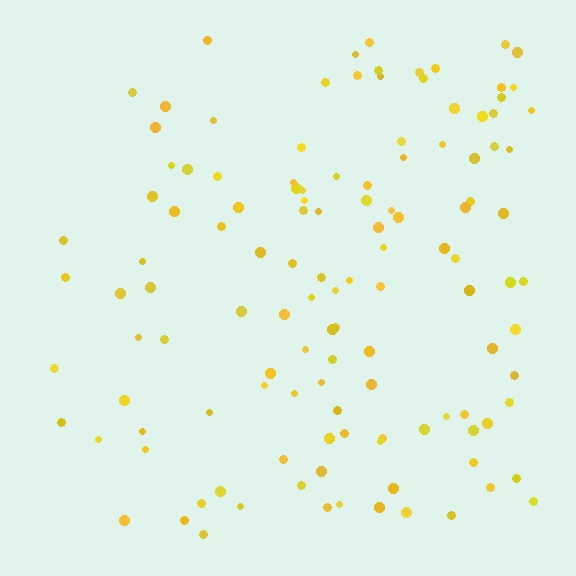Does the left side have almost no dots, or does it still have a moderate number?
Still a moderate number, just noticeably fewer than the right.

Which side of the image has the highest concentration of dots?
The right.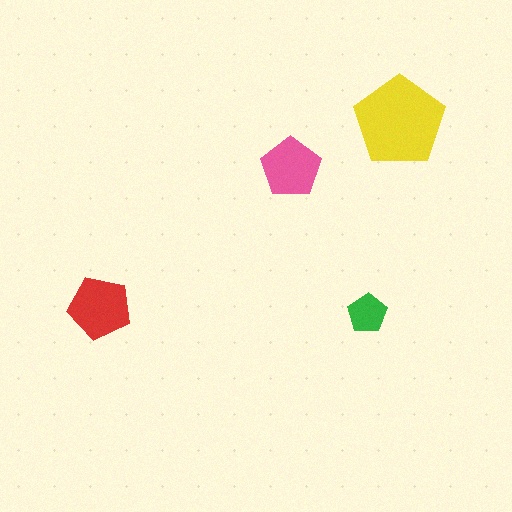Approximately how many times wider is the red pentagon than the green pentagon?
About 1.5 times wider.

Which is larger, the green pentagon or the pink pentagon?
The pink one.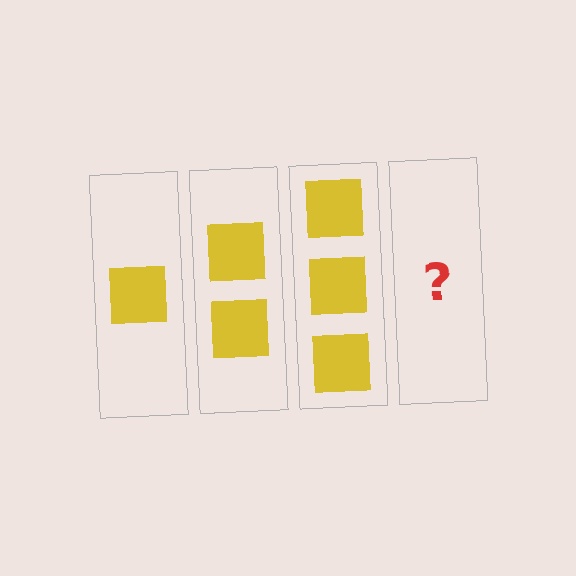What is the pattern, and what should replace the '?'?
The pattern is that each step adds one more square. The '?' should be 4 squares.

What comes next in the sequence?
The next element should be 4 squares.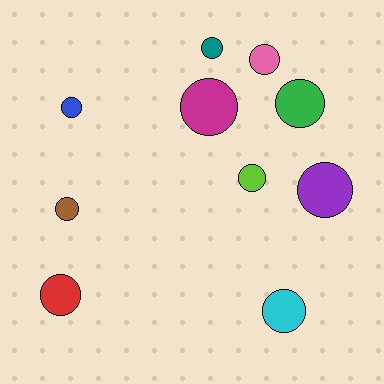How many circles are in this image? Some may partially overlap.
There are 10 circles.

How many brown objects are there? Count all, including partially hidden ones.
There is 1 brown object.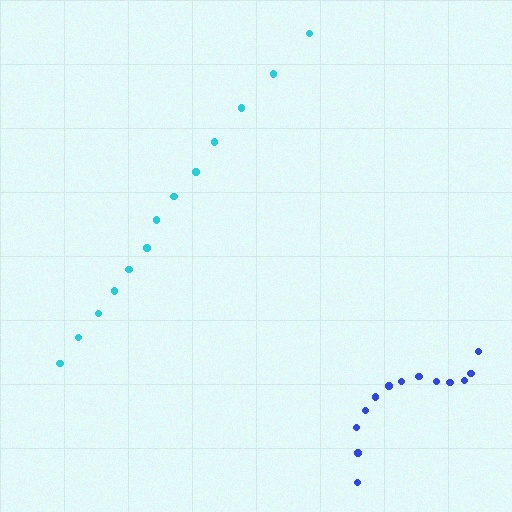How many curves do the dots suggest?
There are 2 distinct paths.